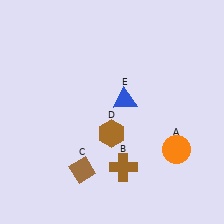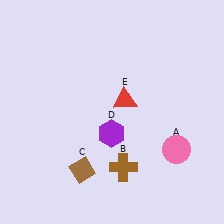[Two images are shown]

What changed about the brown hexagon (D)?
In Image 1, D is brown. In Image 2, it changed to purple.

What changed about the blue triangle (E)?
In Image 1, E is blue. In Image 2, it changed to red.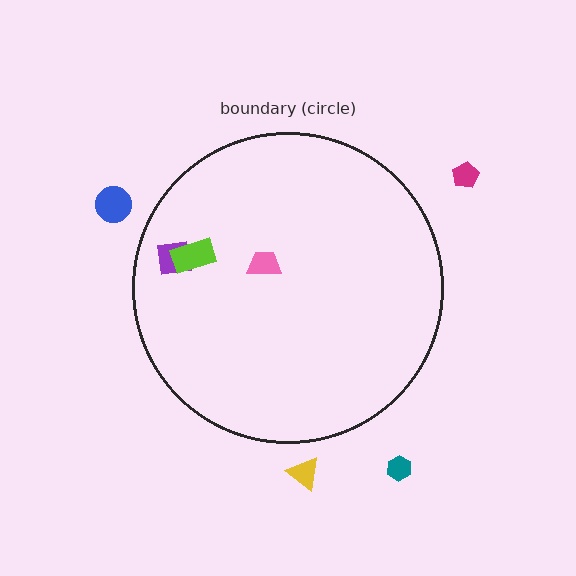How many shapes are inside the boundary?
3 inside, 4 outside.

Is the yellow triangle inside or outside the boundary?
Outside.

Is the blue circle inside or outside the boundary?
Outside.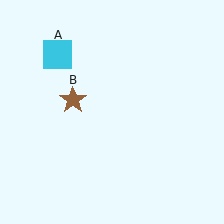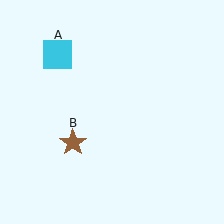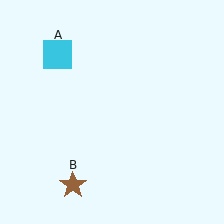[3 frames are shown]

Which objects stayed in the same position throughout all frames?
Cyan square (object A) remained stationary.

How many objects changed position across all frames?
1 object changed position: brown star (object B).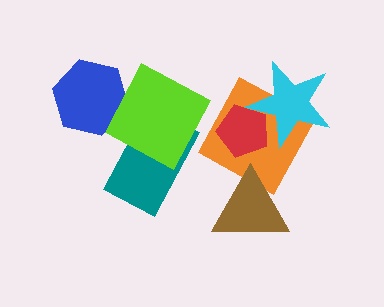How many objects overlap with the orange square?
3 objects overlap with the orange square.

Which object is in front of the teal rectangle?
The lime square is in front of the teal rectangle.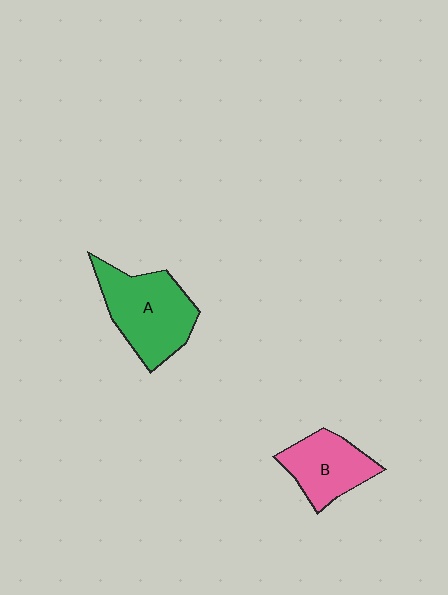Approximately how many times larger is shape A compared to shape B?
Approximately 1.4 times.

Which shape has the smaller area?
Shape B (pink).